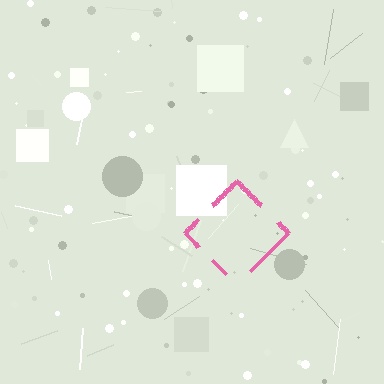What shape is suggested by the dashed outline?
The dashed outline suggests a diamond.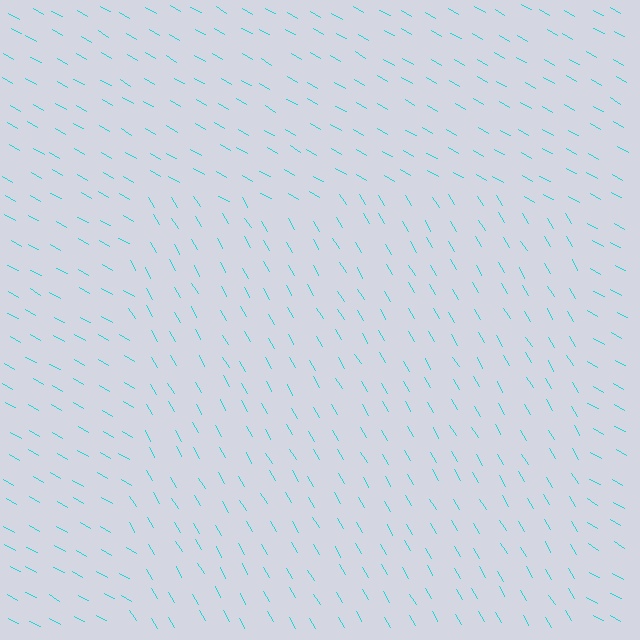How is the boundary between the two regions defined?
The boundary is defined purely by a change in line orientation (approximately 30 degrees difference). All lines are the same color and thickness.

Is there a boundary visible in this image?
Yes, there is a texture boundary formed by a change in line orientation.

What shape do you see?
I see a rectangle.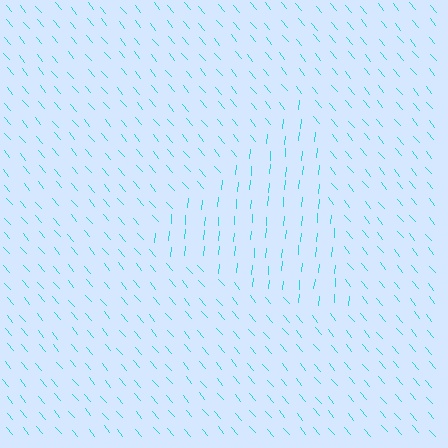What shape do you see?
I see a triangle.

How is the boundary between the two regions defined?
The boundary is defined purely by a change in line orientation (approximately 45 degrees difference). All lines are the same color and thickness.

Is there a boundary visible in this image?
Yes, there is a texture boundary formed by a change in line orientation.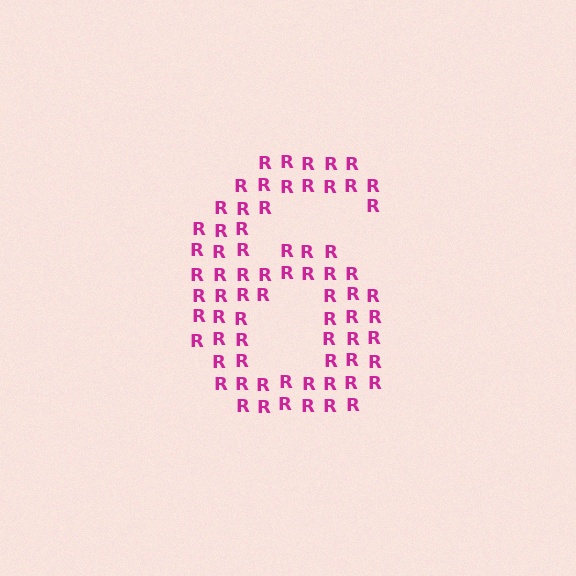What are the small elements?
The small elements are letter R's.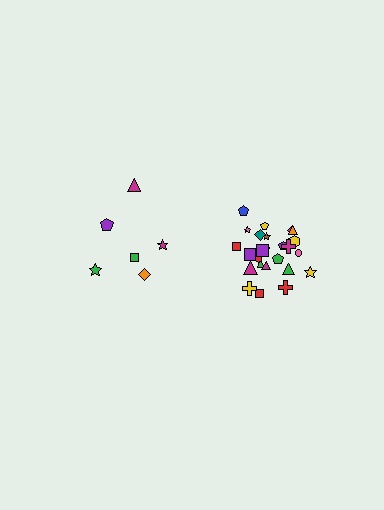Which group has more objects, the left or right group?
The right group.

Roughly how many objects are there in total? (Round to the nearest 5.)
Roughly 30 objects in total.